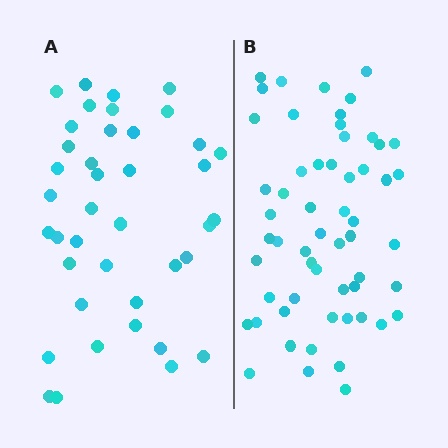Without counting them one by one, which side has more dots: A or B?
Region B (the right region) has more dots.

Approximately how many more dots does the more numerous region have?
Region B has approximately 15 more dots than region A.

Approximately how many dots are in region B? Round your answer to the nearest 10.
About 60 dots. (The exact count is 57, which rounds to 60.)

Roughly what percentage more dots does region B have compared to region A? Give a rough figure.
About 40% more.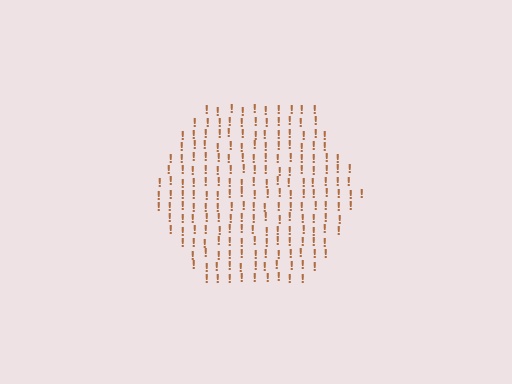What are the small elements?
The small elements are exclamation marks.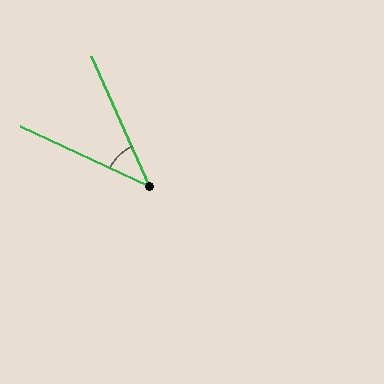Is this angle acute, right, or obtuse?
It is acute.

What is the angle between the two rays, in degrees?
Approximately 41 degrees.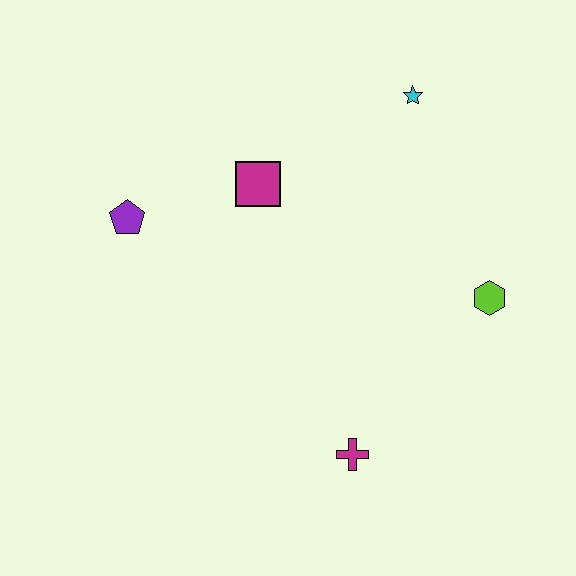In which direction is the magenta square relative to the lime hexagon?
The magenta square is to the left of the lime hexagon.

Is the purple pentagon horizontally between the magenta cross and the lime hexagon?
No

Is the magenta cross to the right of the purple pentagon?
Yes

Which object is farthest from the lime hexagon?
The purple pentagon is farthest from the lime hexagon.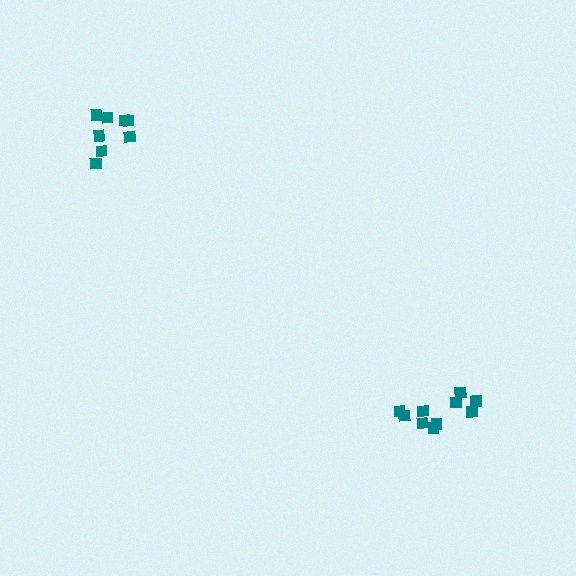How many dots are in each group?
Group 1: 10 dots, Group 2: 8 dots (18 total).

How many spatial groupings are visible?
There are 2 spatial groupings.